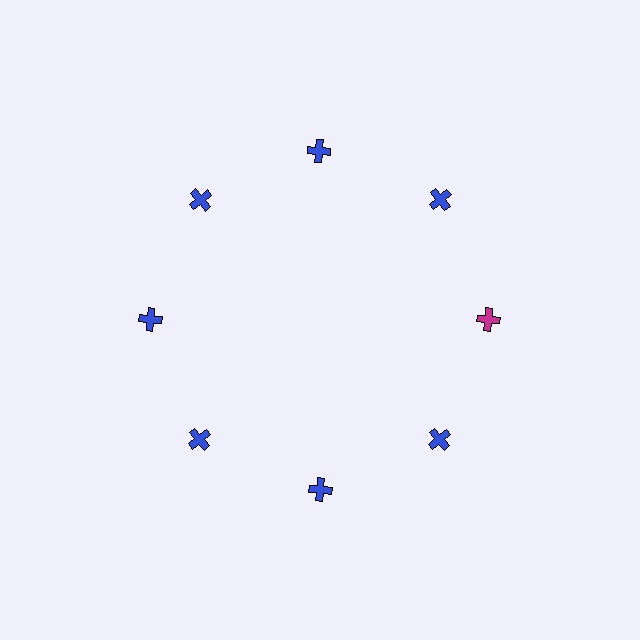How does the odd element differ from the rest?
It has a different color: magenta instead of blue.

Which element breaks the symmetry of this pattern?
The magenta cross at roughly the 3 o'clock position breaks the symmetry. All other shapes are blue crosses.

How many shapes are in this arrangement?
There are 8 shapes arranged in a ring pattern.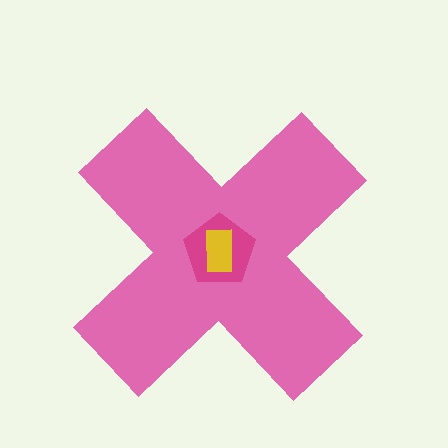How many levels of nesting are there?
3.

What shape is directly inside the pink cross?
The magenta pentagon.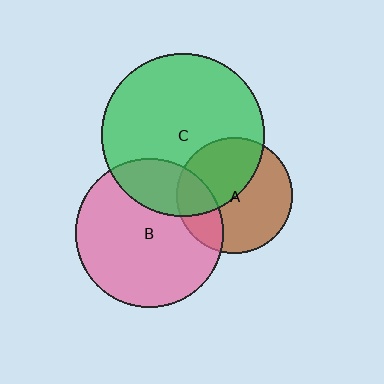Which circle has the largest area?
Circle C (green).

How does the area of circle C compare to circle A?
Approximately 2.0 times.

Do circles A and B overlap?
Yes.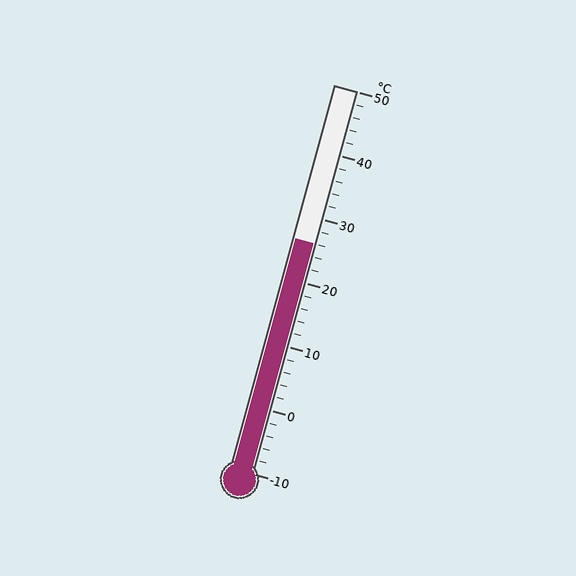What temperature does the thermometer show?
The thermometer shows approximately 26°C.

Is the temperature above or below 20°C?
The temperature is above 20°C.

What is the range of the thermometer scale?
The thermometer scale ranges from -10°C to 50°C.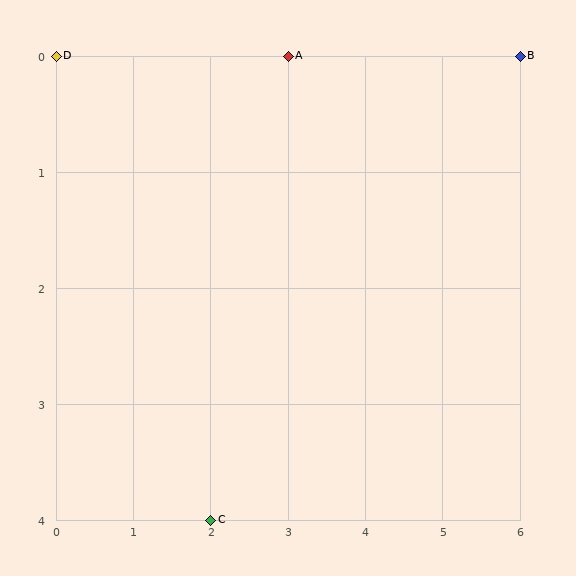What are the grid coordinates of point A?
Point A is at grid coordinates (3, 0).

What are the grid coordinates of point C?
Point C is at grid coordinates (2, 4).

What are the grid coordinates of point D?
Point D is at grid coordinates (0, 0).